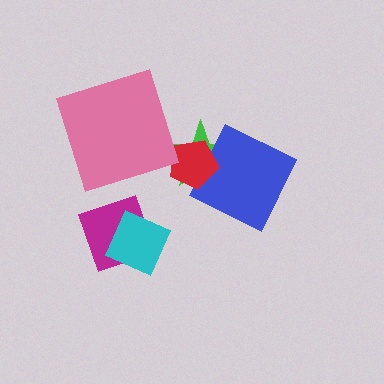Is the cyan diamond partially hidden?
No, no other shape covers it.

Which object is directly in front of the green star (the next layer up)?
The blue square is directly in front of the green star.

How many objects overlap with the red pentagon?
2 objects overlap with the red pentagon.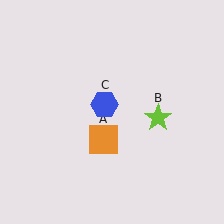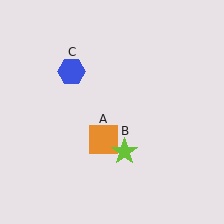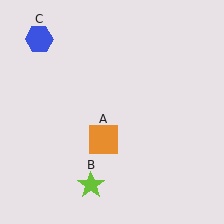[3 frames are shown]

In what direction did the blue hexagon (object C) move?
The blue hexagon (object C) moved up and to the left.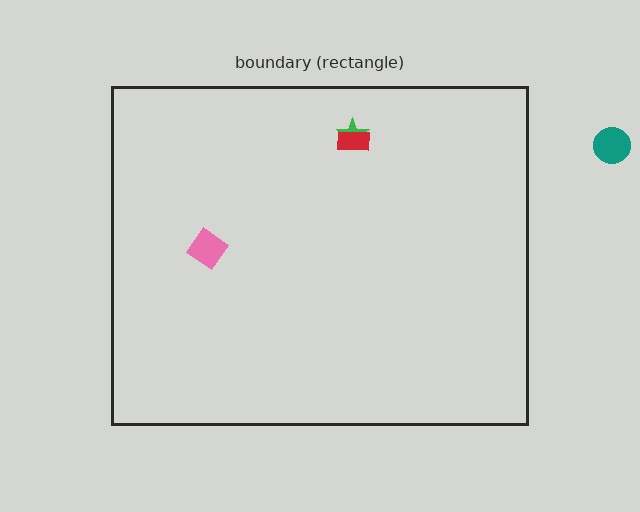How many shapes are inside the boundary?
3 inside, 1 outside.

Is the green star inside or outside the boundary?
Inside.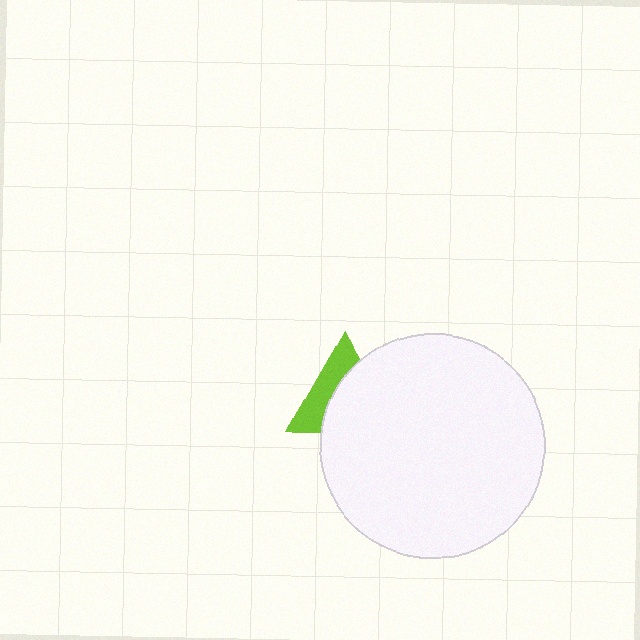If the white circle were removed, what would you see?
You would see the complete lime triangle.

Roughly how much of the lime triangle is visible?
A small part of it is visible (roughly 42%).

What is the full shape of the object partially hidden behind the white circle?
The partially hidden object is a lime triangle.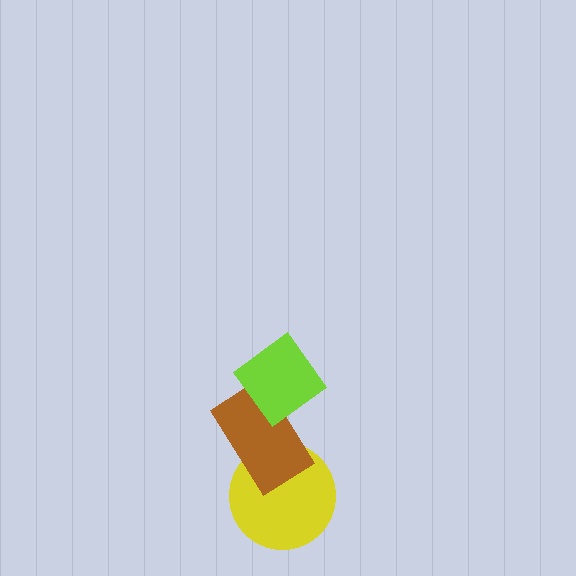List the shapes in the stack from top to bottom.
From top to bottom: the lime diamond, the brown rectangle, the yellow circle.